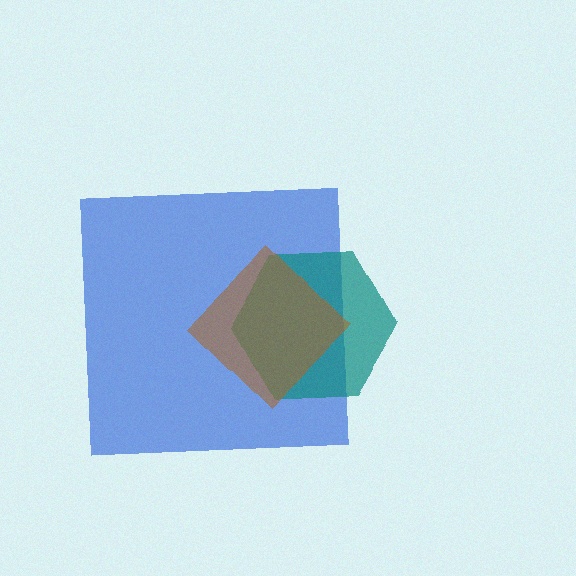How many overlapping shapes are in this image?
There are 3 overlapping shapes in the image.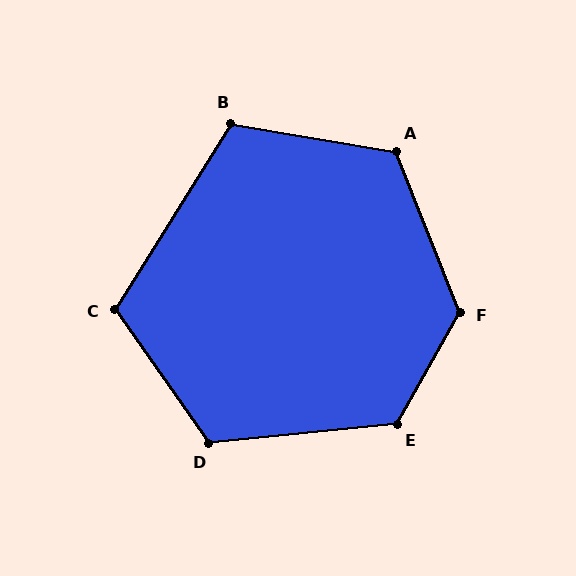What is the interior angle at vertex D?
Approximately 119 degrees (obtuse).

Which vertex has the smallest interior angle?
B, at approximately 112 degrees.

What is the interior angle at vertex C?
Approximately 113 degrees (obtuse).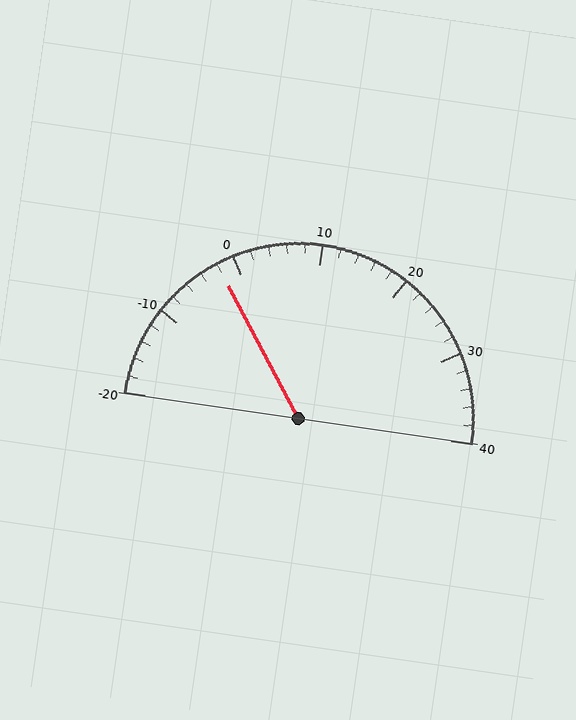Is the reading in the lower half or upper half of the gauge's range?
The reading is in the lower half of the range (-20 to 40).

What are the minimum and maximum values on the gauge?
The gauge ranges from -20 to 40.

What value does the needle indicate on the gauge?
The needle indicates approximately -2.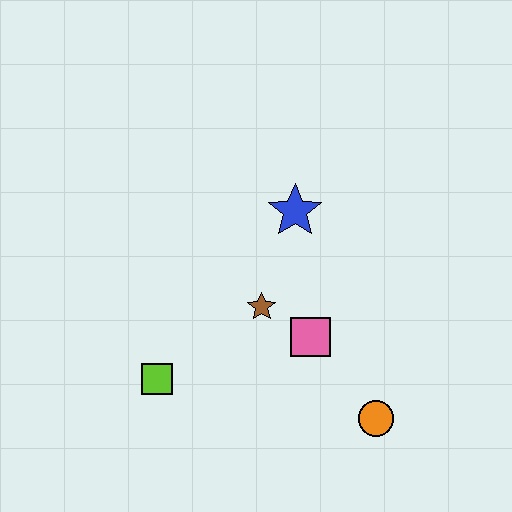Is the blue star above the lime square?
Yes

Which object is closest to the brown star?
The pink square is closest to the brown star.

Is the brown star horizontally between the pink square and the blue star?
No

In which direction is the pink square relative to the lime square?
The pink square is to the right of the lime square.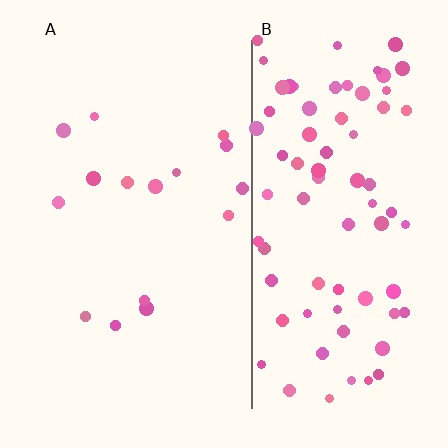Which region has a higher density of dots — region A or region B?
B (the right).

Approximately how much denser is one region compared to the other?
Approximately 5.2× — region B over region A.